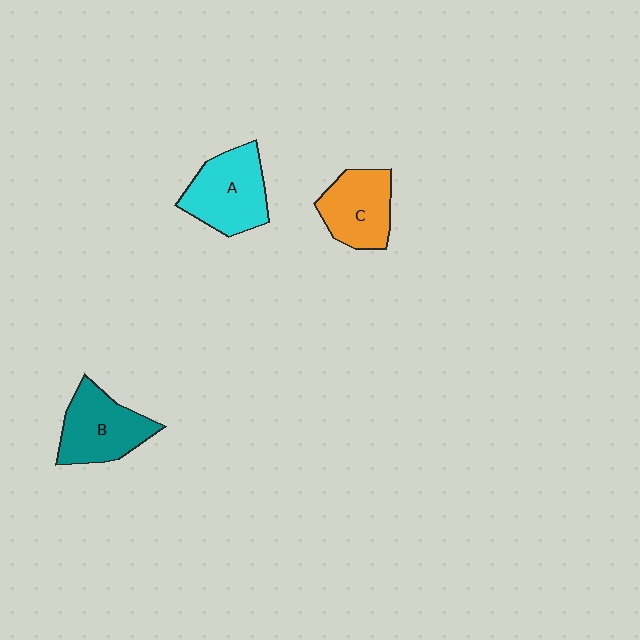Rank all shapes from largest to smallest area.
From largest to smallest: A (cyan), B (teal), C (orange).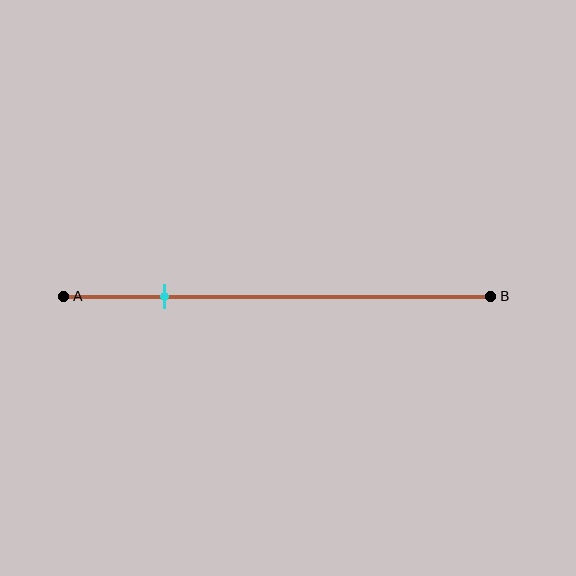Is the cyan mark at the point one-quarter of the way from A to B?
Yes, the mark is approximately at the one-quarter point.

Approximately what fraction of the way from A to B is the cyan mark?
The cyan mark is approximately 25% of the way from A to B.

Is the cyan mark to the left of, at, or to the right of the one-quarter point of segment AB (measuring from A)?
The cyan mark is approximately at the one-quarter point of segment AB.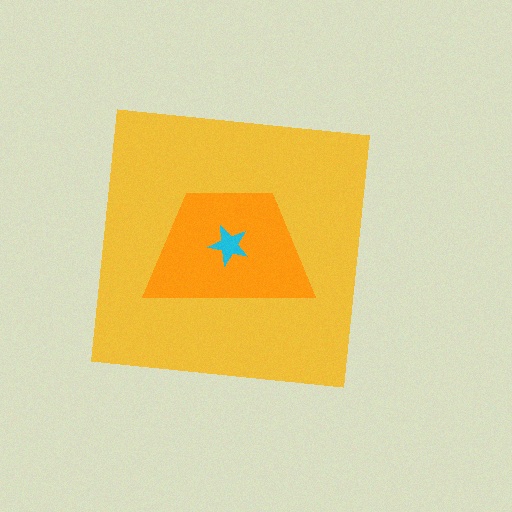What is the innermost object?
The cyan star.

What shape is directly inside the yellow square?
The orange trapezoid.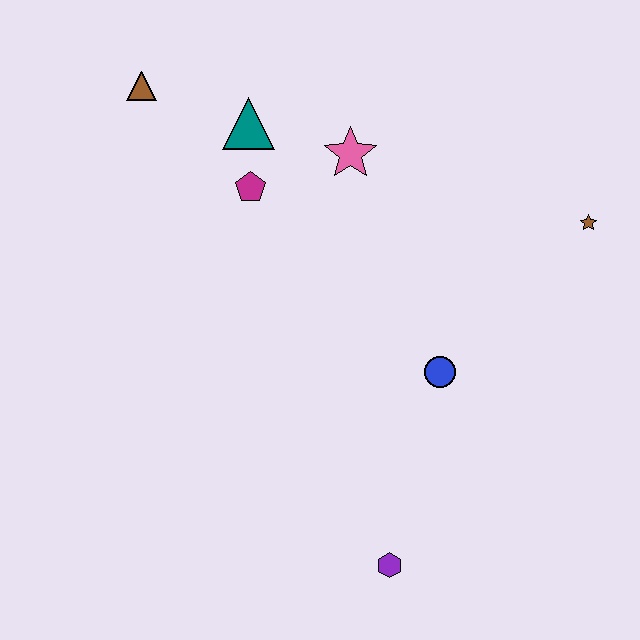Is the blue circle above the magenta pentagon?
No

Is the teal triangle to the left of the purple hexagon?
Yes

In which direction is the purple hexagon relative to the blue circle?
The purple hexagon is below the blue circle.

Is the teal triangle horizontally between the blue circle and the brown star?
No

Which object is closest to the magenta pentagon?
The teal triangle is closest to the magenta pentagon.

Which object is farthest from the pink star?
The purple hexagon is farthest from the pink star.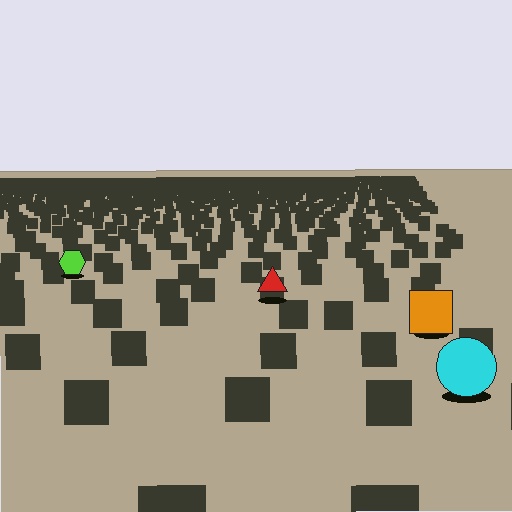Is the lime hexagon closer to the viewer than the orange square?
No. The orange square is closer — you can tell from the texture gradient: the ground texture is coarser near it.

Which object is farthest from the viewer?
The lime hexagon is farthest from the viewer. It appears smaller and the ground texture around it is denser.